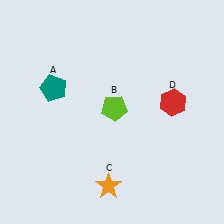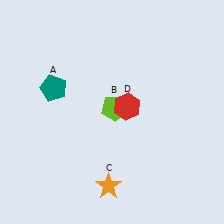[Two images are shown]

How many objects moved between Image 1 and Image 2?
1 object moved between the two images.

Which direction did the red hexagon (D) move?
The red hexagon (D) moved left.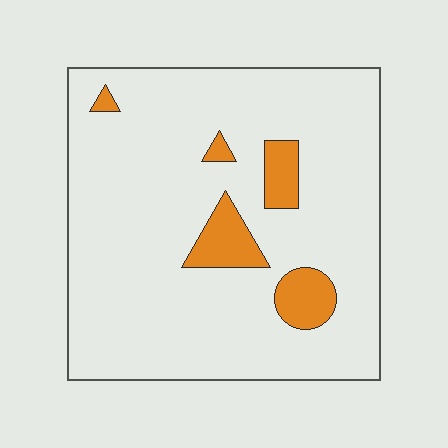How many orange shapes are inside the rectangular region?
5.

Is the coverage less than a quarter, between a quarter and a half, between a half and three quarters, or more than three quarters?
Less than a quarter.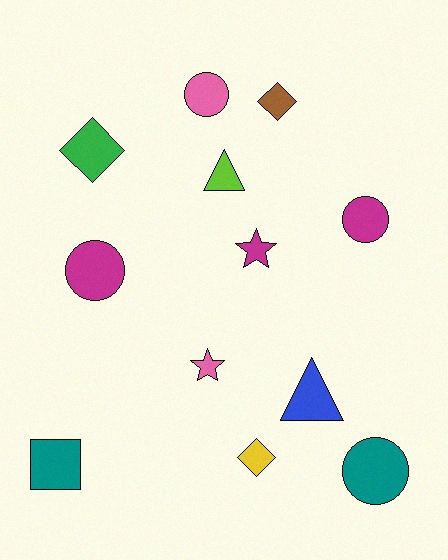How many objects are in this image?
There are 12 objects.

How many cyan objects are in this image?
There are no cyan objects.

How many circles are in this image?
There are 4 circles.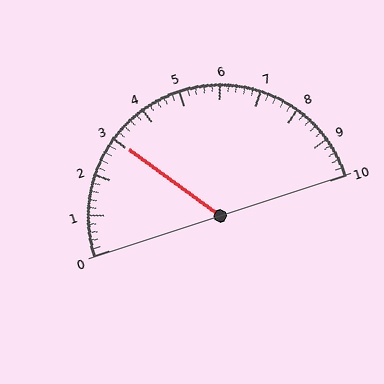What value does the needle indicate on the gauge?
The needle indicates approximately 3.0.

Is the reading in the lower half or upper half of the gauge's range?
The reading is in the lower half of the range (0 to 10).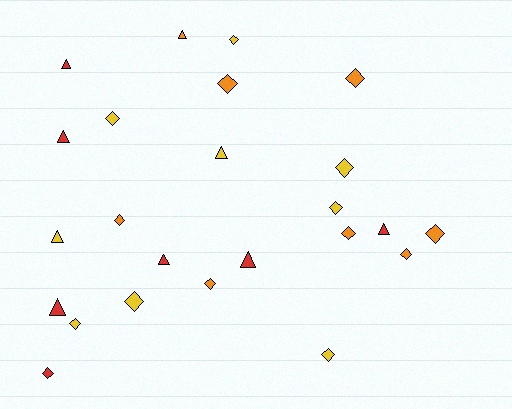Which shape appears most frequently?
Diamond, with 15 objects.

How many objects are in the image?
There are 24 objects.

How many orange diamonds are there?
There are 7 orange diamonds.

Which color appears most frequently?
Yellow, with 9 objects.